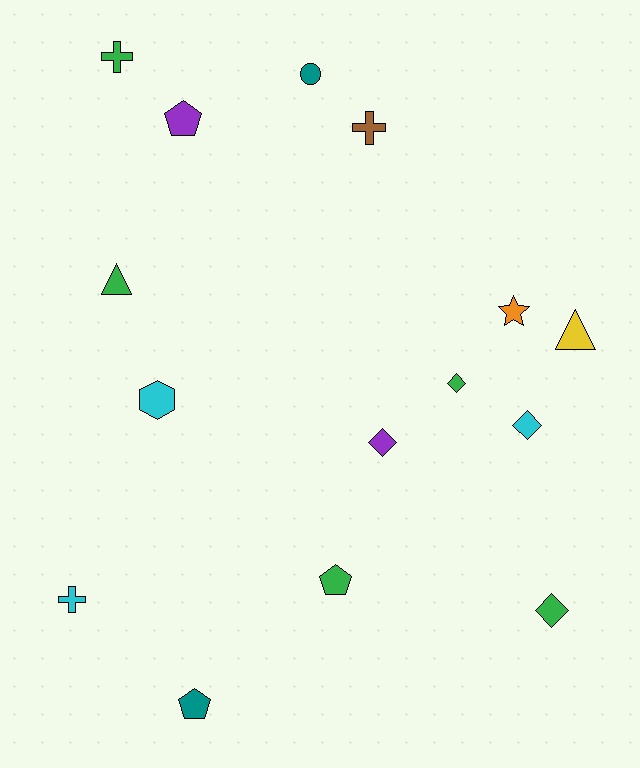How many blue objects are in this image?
There are no blue objects.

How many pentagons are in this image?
There are 3 pentagons.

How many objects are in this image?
There are 15 objects.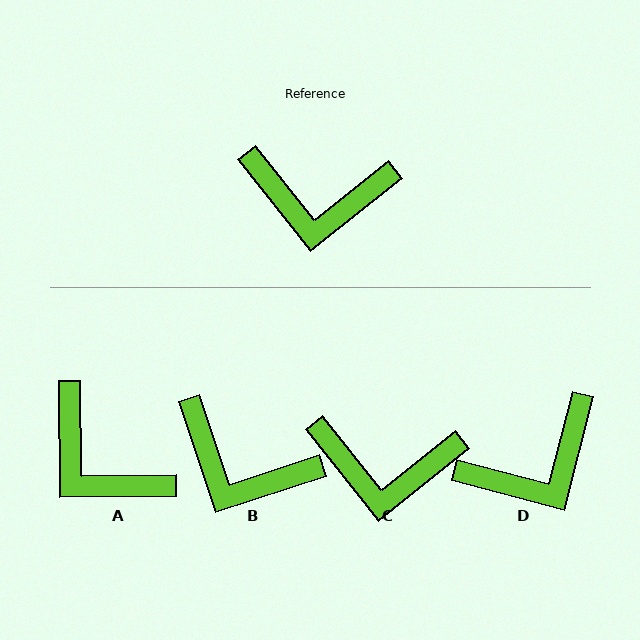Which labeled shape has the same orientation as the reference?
C.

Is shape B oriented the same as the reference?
No, it is off by about 20 degrees.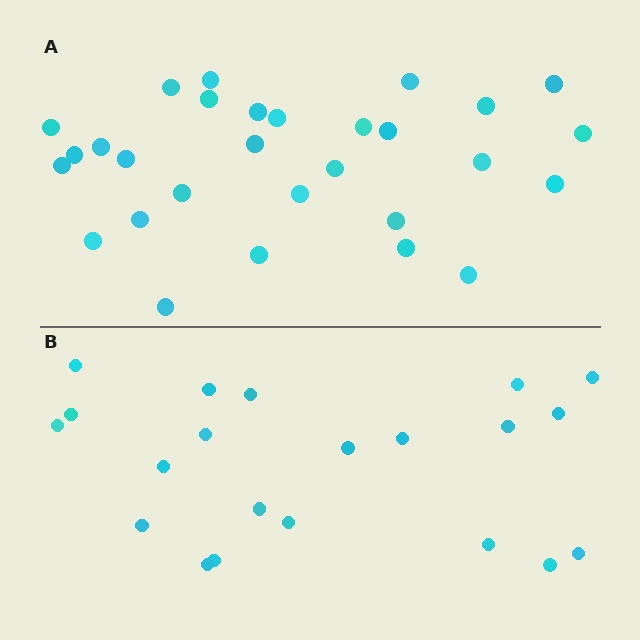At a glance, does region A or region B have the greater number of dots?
Region A (the top region) has more dots.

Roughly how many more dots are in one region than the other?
Region A has roughly 8 or so more dots than region B.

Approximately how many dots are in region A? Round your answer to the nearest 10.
About 30 dots. (The exact count is 29, which rounds to 30.)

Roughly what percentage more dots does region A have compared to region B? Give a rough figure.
About 40% more.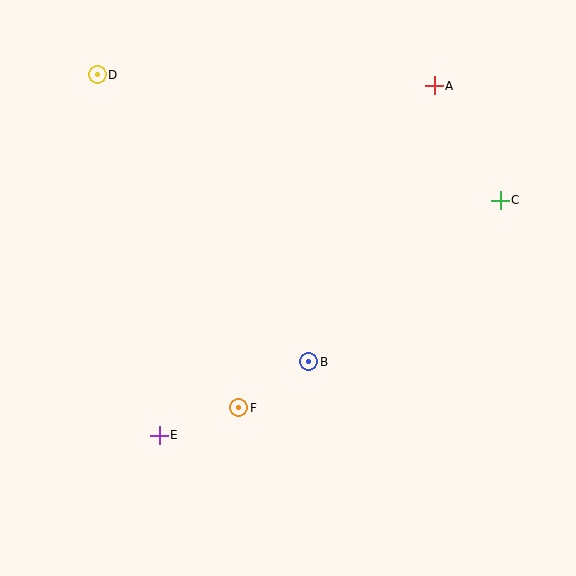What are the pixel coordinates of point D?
Point D is at (97, 75).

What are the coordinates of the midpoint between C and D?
The midpoint between C and D is at (299, 137).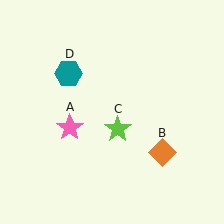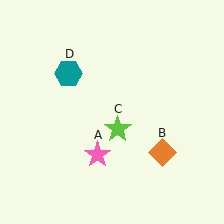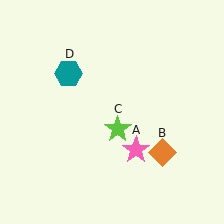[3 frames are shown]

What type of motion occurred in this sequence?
The pink star (object A) rotated counterclockwise around the center of the scene.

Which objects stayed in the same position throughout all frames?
Orange diamond (object B) and lime star (object C) and teal hexagon (object D) remained stationary.